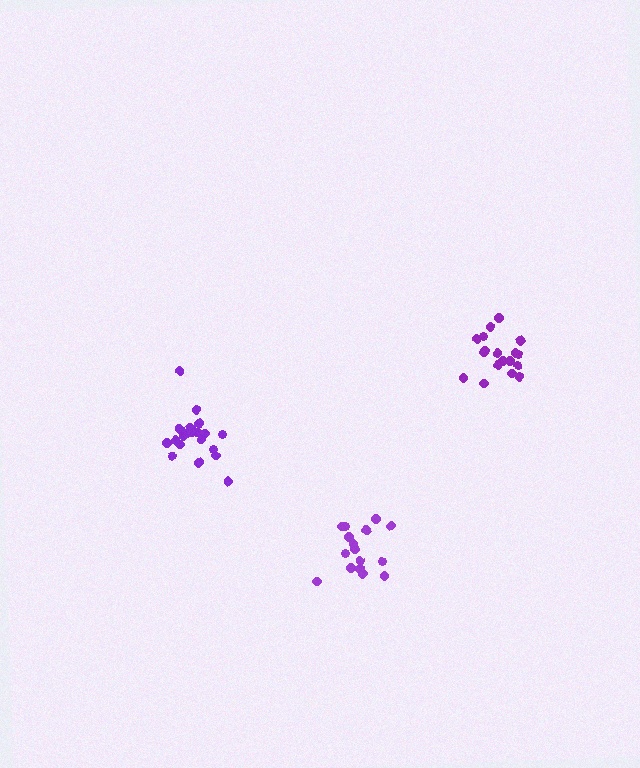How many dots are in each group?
Group 1: 20 dots, Group 2: 18 dots, Group 3: 17 dots (55 total).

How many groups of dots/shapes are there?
There are 3 groups.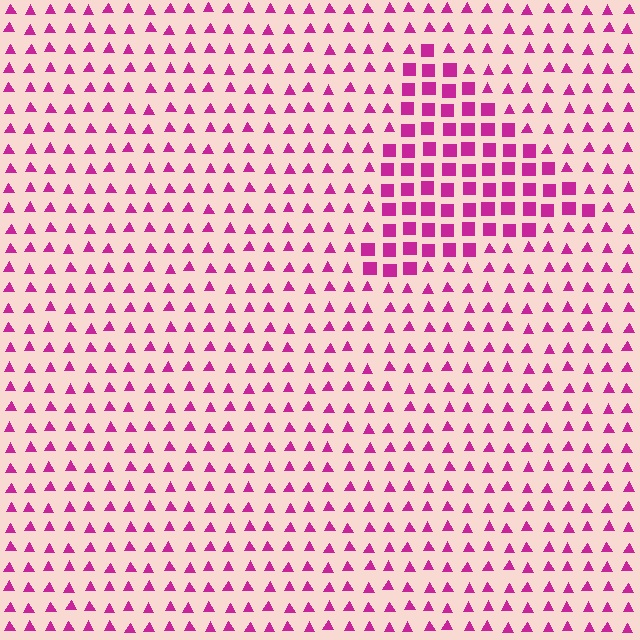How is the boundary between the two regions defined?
The boundary is defined by a change in element shape: squares inside vs. triangles outside. All elements share the same color and spacing.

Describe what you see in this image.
The image is filled with small magenta elements arranged in a uniform grid. A triangle-shaped region contains squares, while the surrounding area contains triangles. The boundary is defined purely by the change in element shape.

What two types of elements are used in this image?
The image uses squares inside the triangle region and triangles outside it.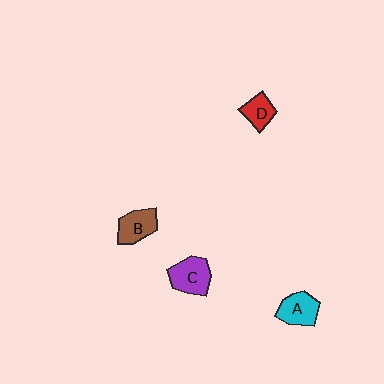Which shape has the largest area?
Shape C (purple).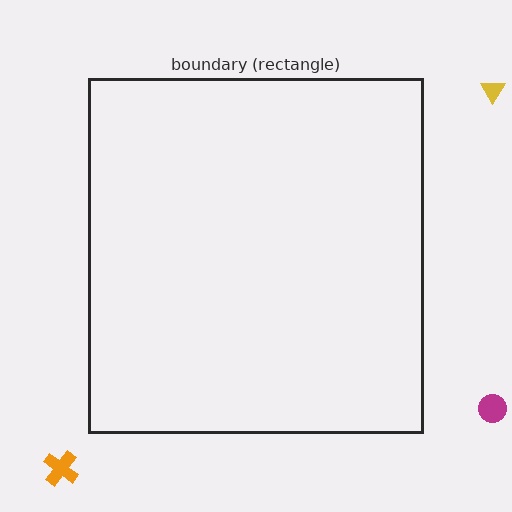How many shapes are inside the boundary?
0 inside, 3 outside.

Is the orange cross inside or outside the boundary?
Outside.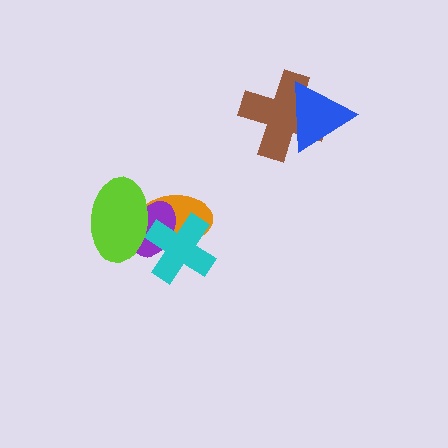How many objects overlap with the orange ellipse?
3 objects overlap with the orange ellipse.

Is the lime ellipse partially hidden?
No, no other shape covers it.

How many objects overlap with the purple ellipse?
3 objects overlap with the purple ellipse.